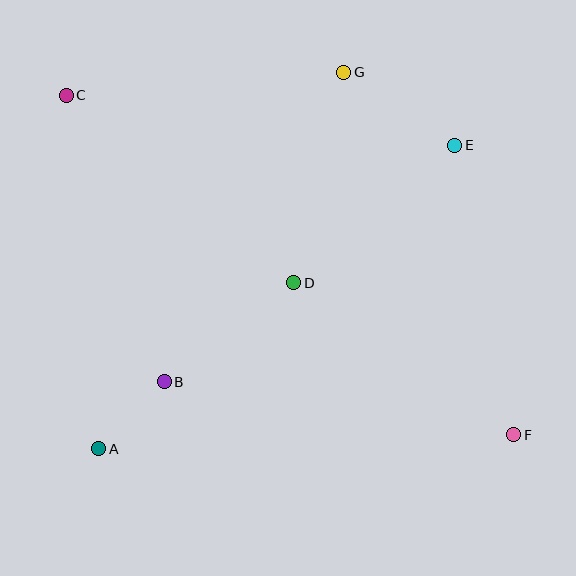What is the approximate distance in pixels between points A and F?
The distance between A and F is approximately 415 pixels.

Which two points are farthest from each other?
Points C and F are farthest from each other.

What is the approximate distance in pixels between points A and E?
The distance between A and E is approximately 468 pixels.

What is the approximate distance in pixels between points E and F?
The distance between E and F is approximately 296 pixels.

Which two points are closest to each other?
Points A and B are closest to each other.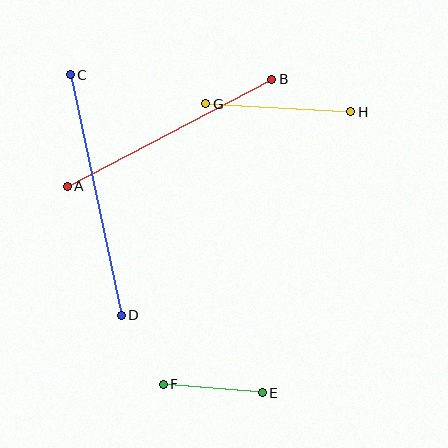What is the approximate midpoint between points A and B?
The midpoint is at approximately (170, 133) pixels.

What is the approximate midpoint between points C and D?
The midpoint is at approximately (96, 195) pixels.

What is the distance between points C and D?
The distance is approximately 246 pixels.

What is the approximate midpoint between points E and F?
The midpoint is at approximately (213, 388) pixels.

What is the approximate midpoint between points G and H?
The midpoint is at approximately (278, 108) pixels.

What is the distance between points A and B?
The distance is approximately 231 pixels.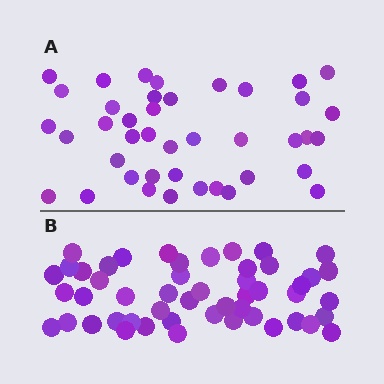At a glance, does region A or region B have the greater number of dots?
Region B (the bottom region) has more dots.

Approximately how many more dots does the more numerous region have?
Region B has roughly 8 or so more dots than region A.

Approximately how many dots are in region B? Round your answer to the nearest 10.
About 50 dots.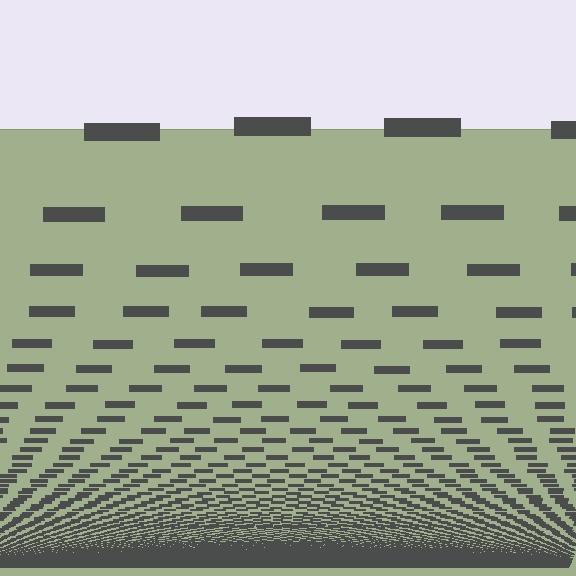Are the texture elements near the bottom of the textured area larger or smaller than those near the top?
Smaller. The gradient is inverted — elements near the bottom are smaller and denser.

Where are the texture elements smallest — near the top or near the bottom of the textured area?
Near the bottom.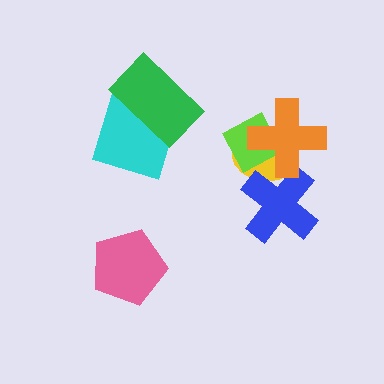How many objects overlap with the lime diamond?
2 objects overlap with the lime diamond.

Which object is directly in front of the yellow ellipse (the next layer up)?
The lime diamond is directly in front of the yellow ellipse.